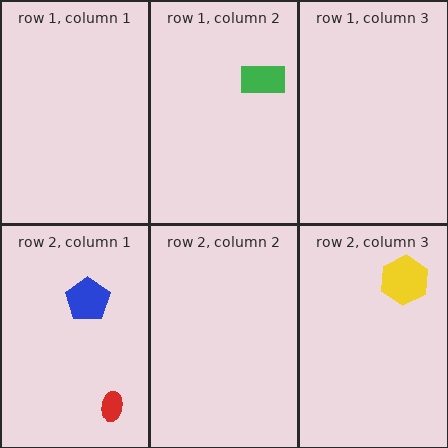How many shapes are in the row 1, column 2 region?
1.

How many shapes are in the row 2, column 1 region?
2.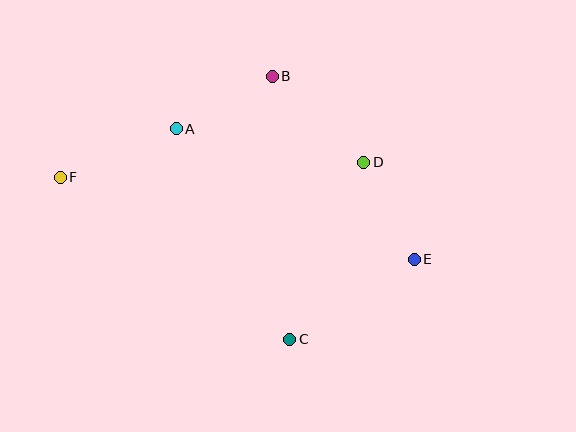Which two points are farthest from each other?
Points E and F are farthest from each other.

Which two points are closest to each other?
Points D and E are closest to each other.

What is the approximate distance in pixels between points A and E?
The distance between A and E is approximately 271 pixels.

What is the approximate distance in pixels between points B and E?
The distance between B and E is approximately 232 pixels.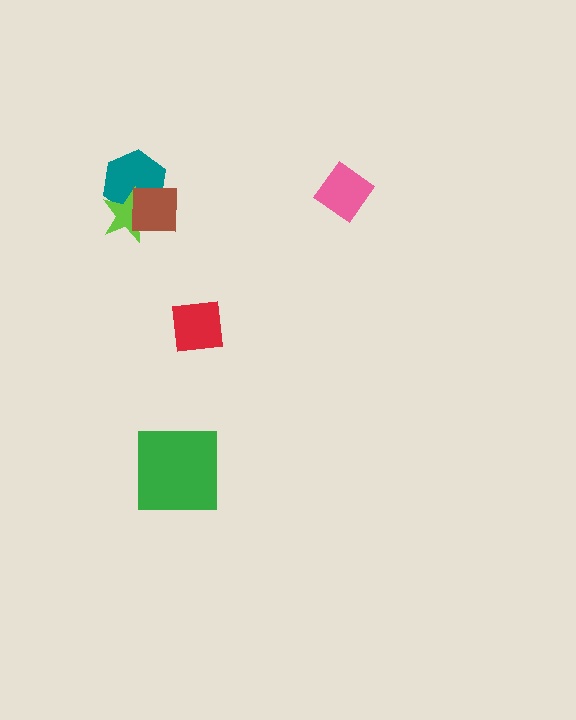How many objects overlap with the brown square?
2 objects overlap with the brown square.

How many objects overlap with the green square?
0 objects overlap with the green square.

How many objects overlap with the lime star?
2 objects overlap with the lime star.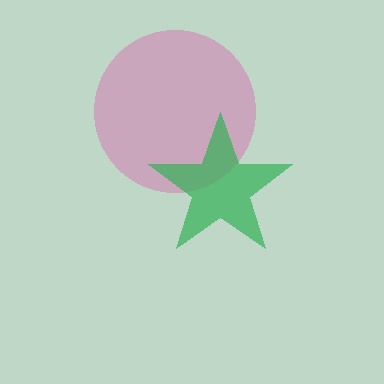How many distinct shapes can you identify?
There are 2 distinct shapes: a pink circle, a green star.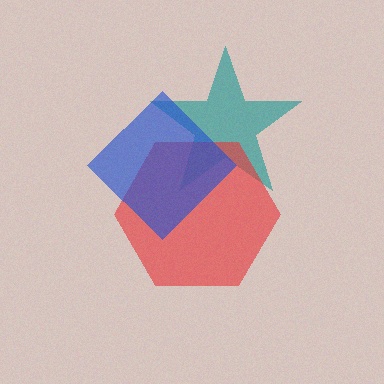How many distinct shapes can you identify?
There are 3 distinct shapes: a teal star, a red hexagon, a blue diamond.